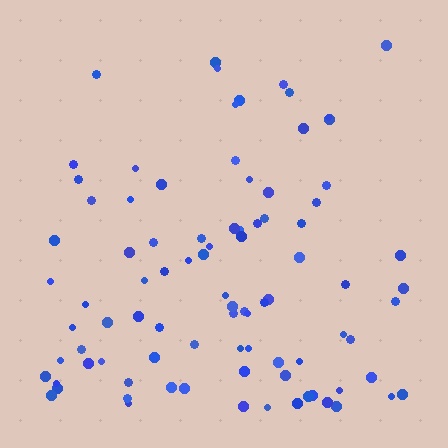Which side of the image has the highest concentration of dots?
The bottom.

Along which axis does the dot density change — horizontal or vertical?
Vertical.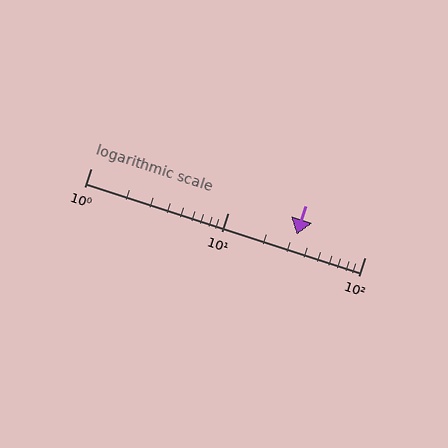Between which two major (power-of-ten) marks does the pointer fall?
The pointer is between 10 and 100.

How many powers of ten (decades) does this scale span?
The scale spans 2 decades, from 1 to 100.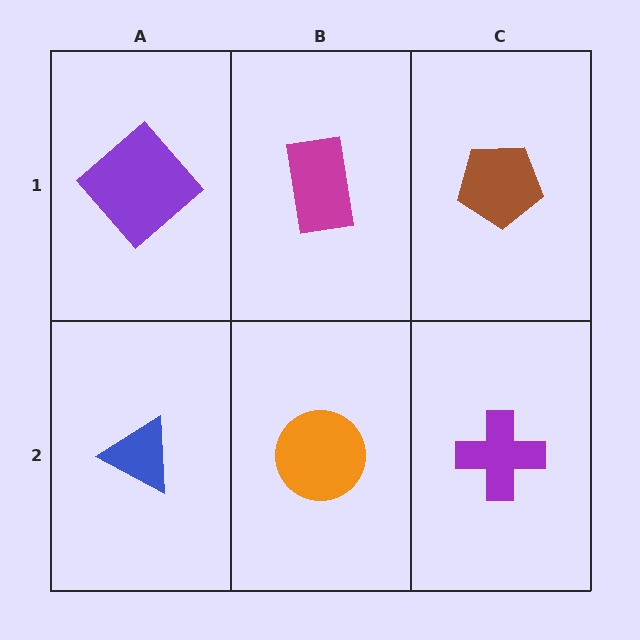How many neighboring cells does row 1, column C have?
2.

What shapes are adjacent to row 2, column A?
A purple diamond (row 1, column A), an orange circle (row 2, column B).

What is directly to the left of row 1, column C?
A magenta rectangle.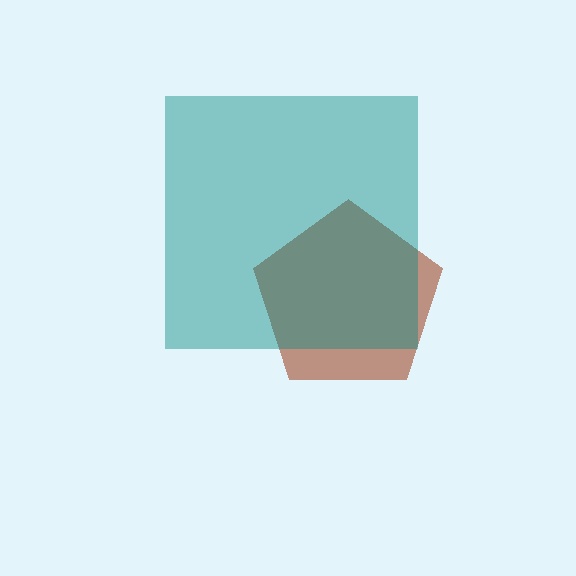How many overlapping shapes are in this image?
There are 2 overlapping shapes in the image.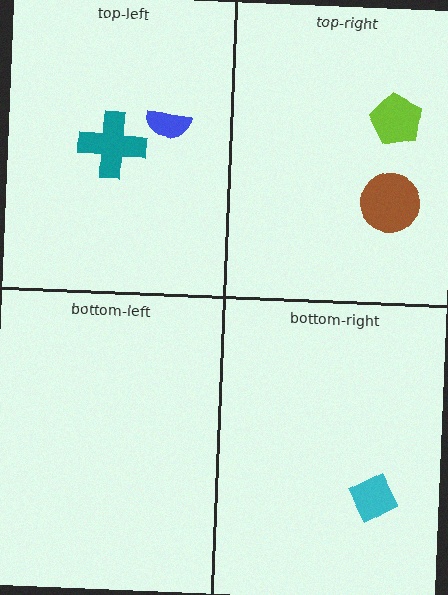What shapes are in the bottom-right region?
The cyan diamond.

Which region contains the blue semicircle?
The top-left region.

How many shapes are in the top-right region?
2.